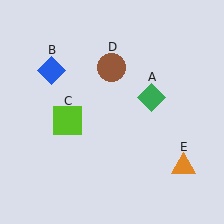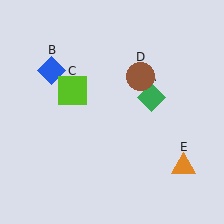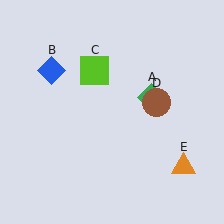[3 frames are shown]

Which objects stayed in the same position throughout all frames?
Green diamond (object A) and blue diamond (object B) and orange triangle (object E) remained stationary.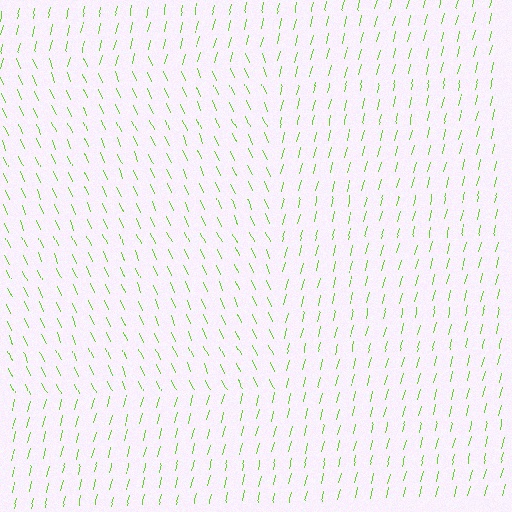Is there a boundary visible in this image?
Yes, there is a texture boundary formed by a change in line orientation.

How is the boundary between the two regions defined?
The boundary is defined purely by a change in line orientation (approximately 38 degrees difference). All lines are the same color and thickness.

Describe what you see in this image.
The image is filled with small lime line segments. A rectangle region in the image has lines oriented differently from the surrounding lines, creating a visible texture boundary.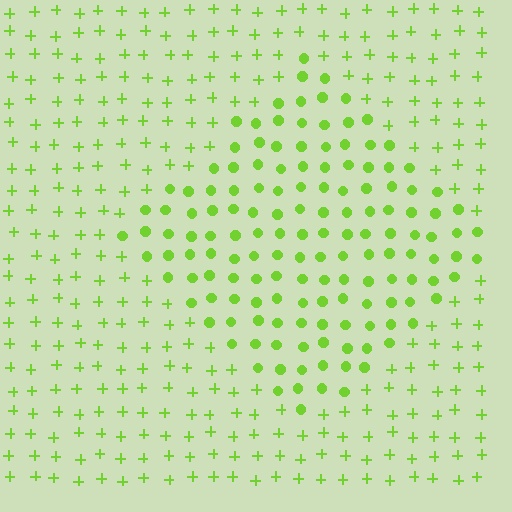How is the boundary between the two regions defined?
The boundary is defined by a change in element shape: circles inside vs. plus signs outside. All elements share the same color and spacing.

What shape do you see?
I see a diamond.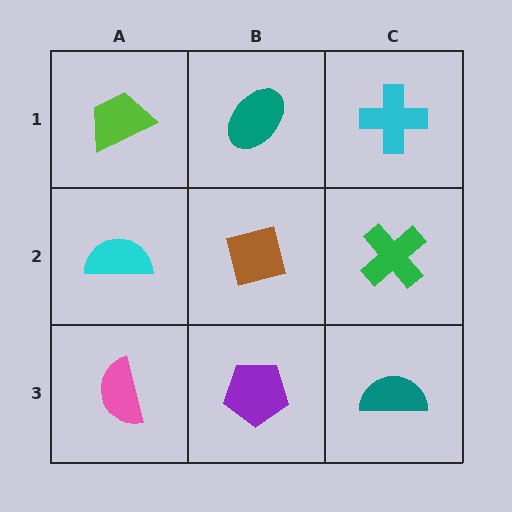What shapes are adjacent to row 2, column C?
A cyan cross (row 1, column C), a teal semicircle (row 3, column C), a brown square (row 2, column B).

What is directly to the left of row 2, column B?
A cyan semicircle.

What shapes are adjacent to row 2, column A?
A lime trapezoid (row 1, column A), a pink semicircle (row 3, column A), a brown square (row 2, column B).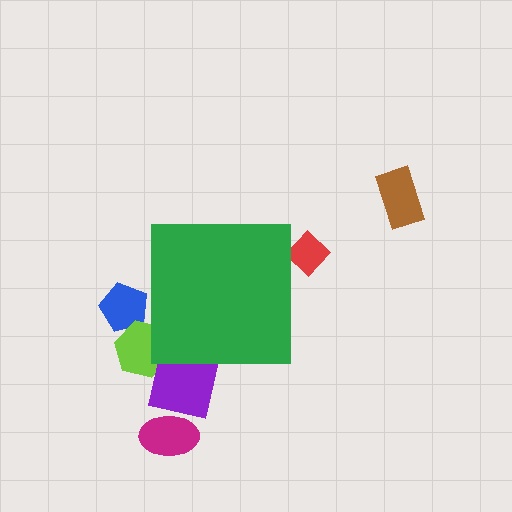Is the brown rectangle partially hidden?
No, the brown rectangle is fully visible.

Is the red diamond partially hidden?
Yes, the red diamond is partially hidden behind the green square.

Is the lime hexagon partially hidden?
Yes, the lime hexagon is partially hidden behind the green square.